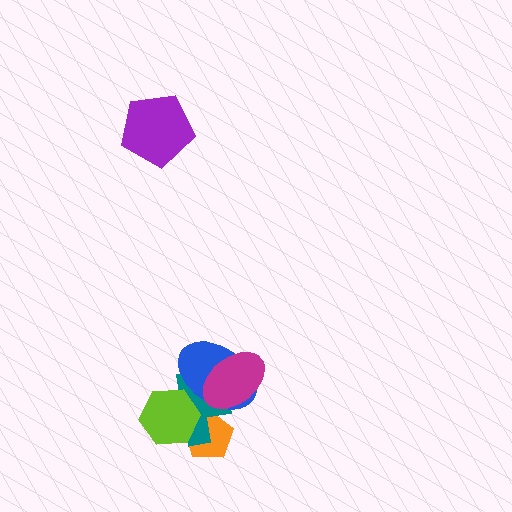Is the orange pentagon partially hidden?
Yes, it is partially covered by another shape.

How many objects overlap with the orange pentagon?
3 objects overlap with the orange pentagon.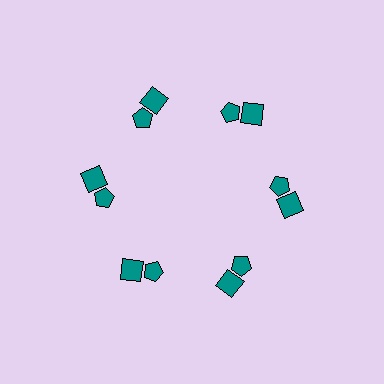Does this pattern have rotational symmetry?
Yes, this pattern has 6-fold rotational symmetry. It looks the same after rotating 60 degrees around the center.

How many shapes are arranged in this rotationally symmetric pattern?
There are 12 shapes, arranged in 6 groups of 2.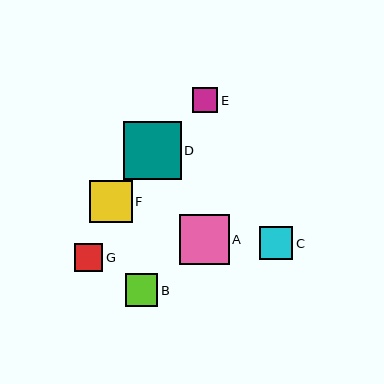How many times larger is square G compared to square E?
Square G is approximately 1.1 times the size of square E.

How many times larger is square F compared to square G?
Square F is approximately 1.5 times the size of square G.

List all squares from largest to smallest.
From largest to smallest: D, A, F, C, B, G, E.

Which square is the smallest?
Square E is the smallest with a size of approximately 25 pixels.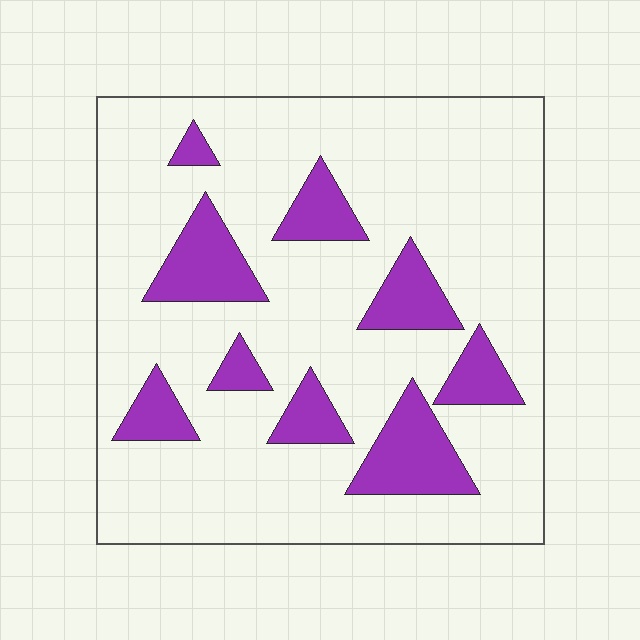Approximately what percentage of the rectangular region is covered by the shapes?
Approximately 20%.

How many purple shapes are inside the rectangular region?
9.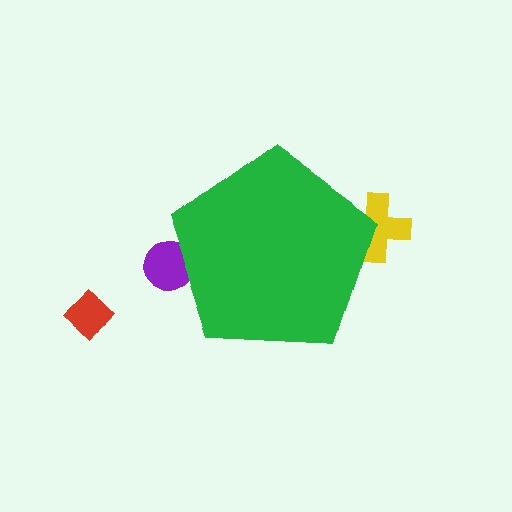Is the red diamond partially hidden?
No, the red diamond is fully visible.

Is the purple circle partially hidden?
Yes, the purple circle is partially hidden behind the green pentagon.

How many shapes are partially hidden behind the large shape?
2 shapes are partially hidden.